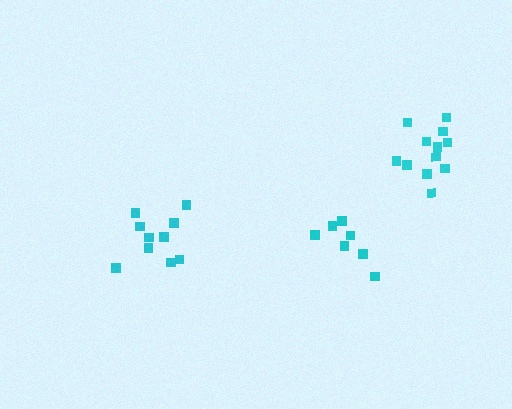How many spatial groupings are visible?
There are 3 spatial groupings.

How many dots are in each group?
Group 1: 12 dots, Group 2: 7 dots, Group 3: 10 dots (29 total).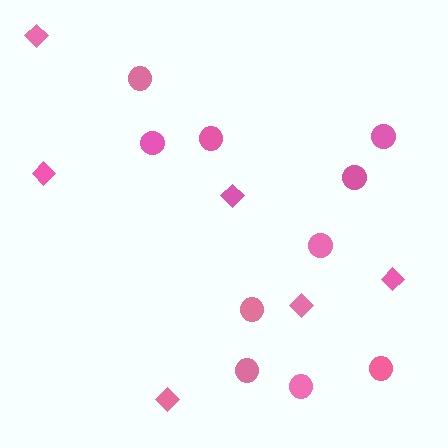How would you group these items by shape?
There are 2 groups: one group of diamonds (6) and one group of circles (10).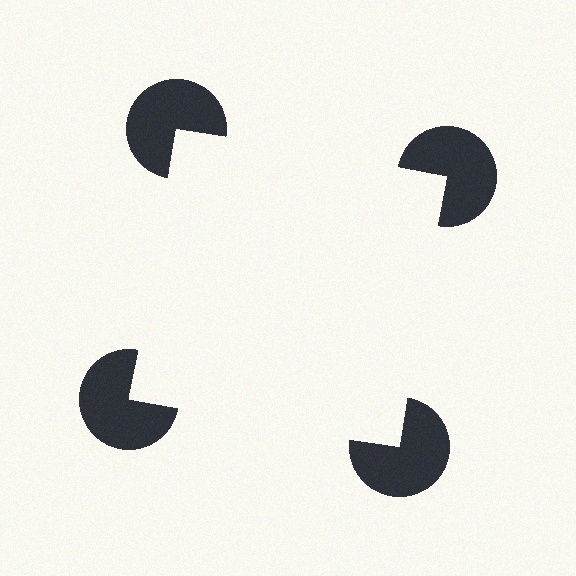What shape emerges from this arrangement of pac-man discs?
An illusory square — its edges are inferred from the aligned wedge cuts in the pac-man discs, not physically drawn.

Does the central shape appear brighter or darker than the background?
It typically appears slightly brighter than the background, even though no actual brightness change is drawn.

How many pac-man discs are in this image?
There are 4 — one at each vertex of the illusory square.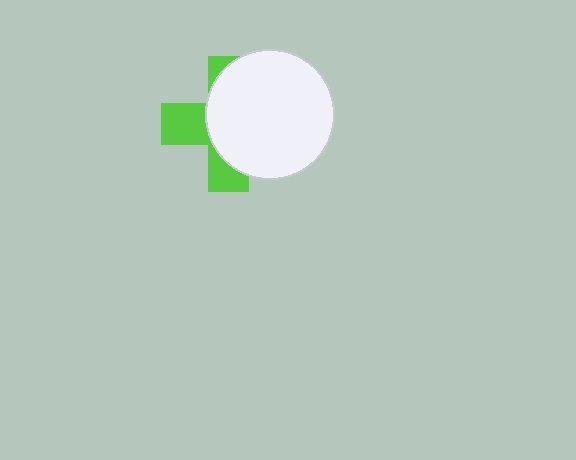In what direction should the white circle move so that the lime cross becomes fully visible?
The white circle should move right. That is the shortest direction to clear the overlap and leave the lime cross fully visible.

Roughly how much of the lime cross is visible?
A small part of it is visible (roughly 38%).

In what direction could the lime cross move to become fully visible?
The lime cross could move left. That would shift it out from behind the white circle entirely.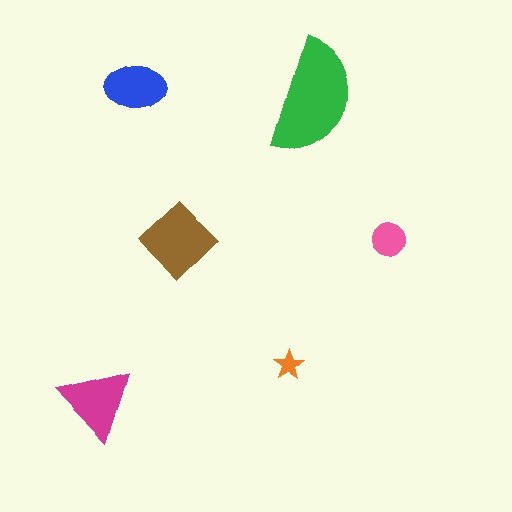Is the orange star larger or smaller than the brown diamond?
Smaller.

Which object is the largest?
The green semicircle.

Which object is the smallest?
The orange star.